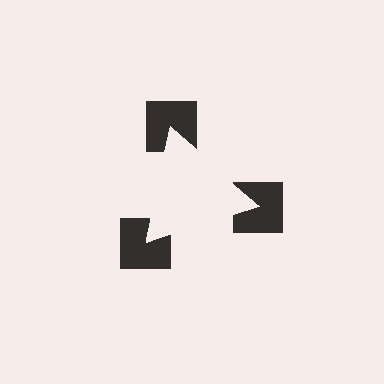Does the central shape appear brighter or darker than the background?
It typically appears slightly brighter than the background, even though no actual brightness change is drawn.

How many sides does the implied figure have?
3 sides.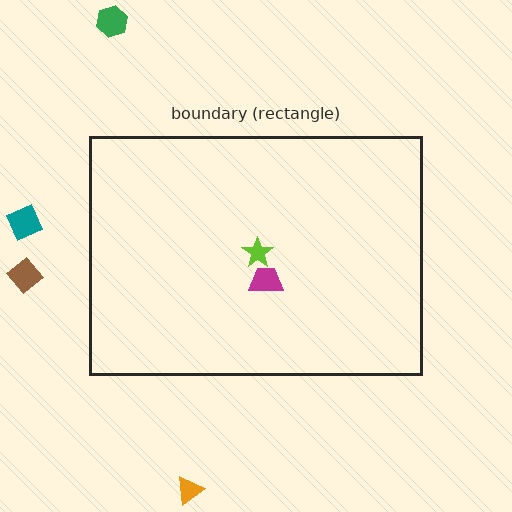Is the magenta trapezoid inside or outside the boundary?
Inside.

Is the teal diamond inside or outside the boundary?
Outside.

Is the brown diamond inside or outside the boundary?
Outside.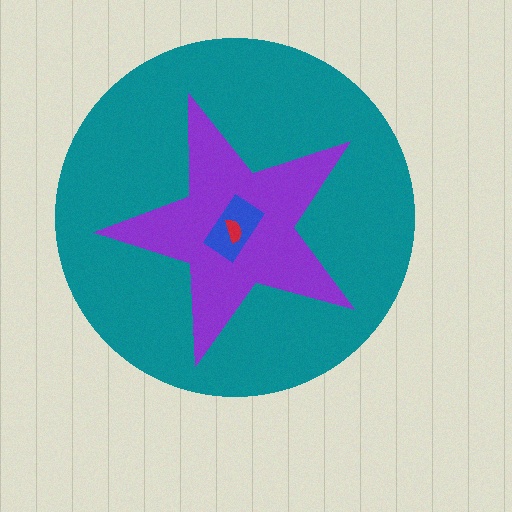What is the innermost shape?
The red semicircle.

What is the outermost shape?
The teal circle.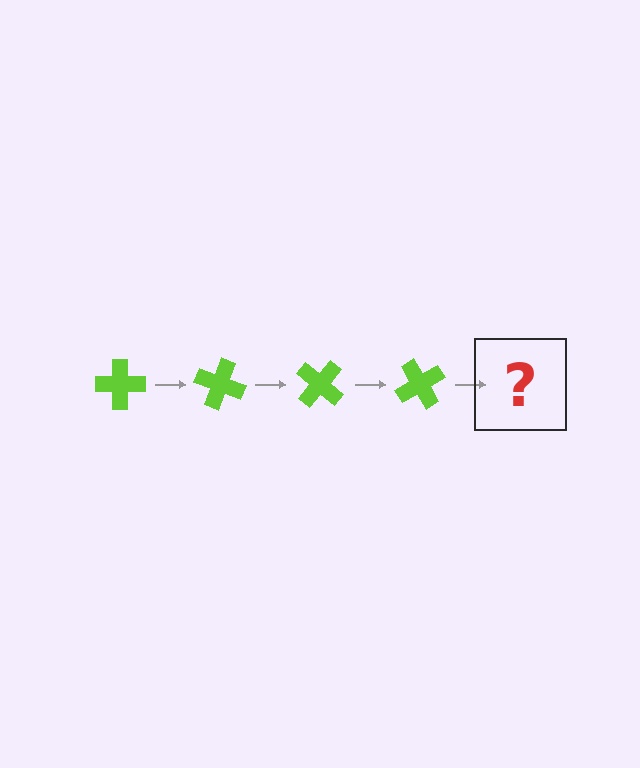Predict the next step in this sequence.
The next step is a lime cross rotated 80 degrees.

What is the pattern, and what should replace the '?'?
The pattern is that the cross rotates 20 degrees each step. The '?' should be a lime cross rotated 80 degrees.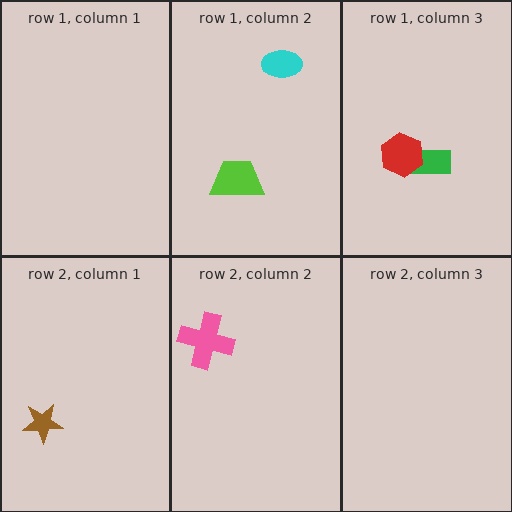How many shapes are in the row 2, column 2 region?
1.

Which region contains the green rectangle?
The row 1, column 3 region.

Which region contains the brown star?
The row 2, column 1 region.